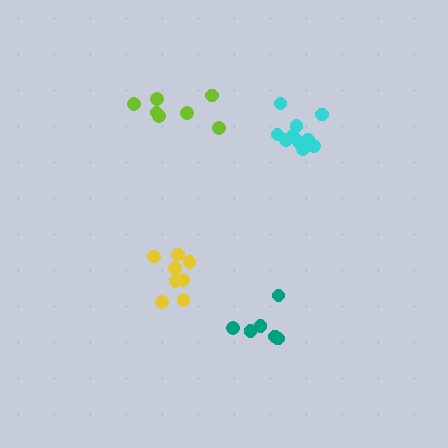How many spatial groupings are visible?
There are 4 spatial groupings.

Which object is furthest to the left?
The yellow cluster is leftmost.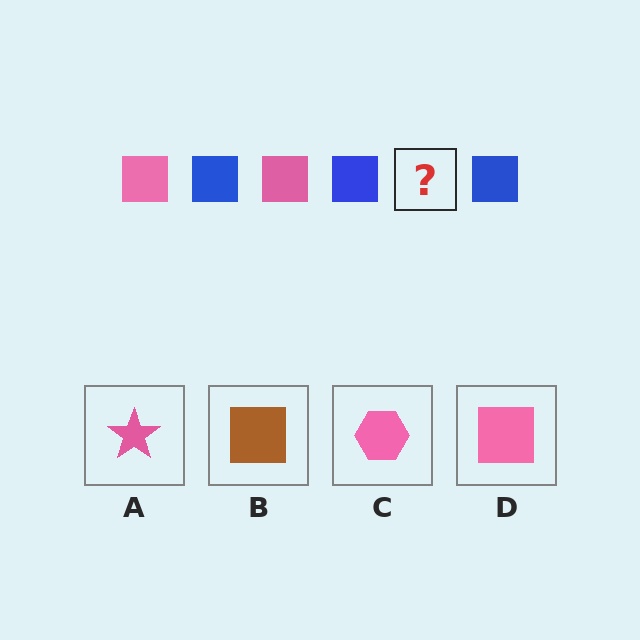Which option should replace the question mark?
Option D.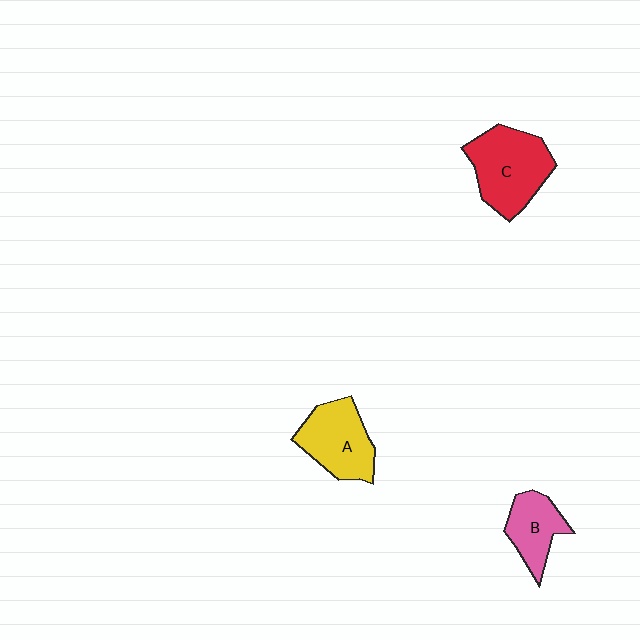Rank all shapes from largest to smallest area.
From largest to smallest: C (red), A (yellow), B (pink).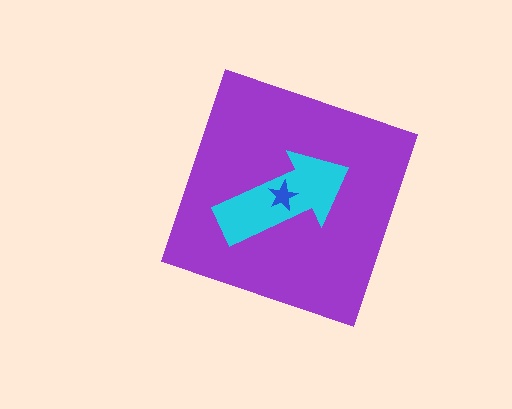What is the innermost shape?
The blue star.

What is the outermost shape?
The purple diamond.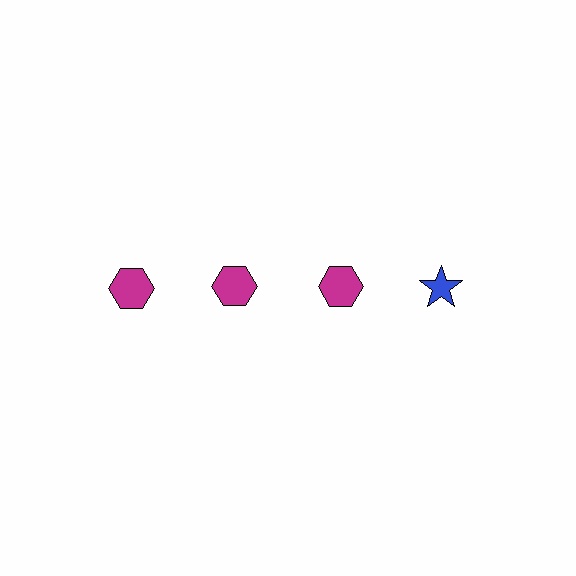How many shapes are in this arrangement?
There are 4 shapes arranged in a grid pattern.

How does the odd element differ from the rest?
It differs in both color (blue instead of magenta) and shape (star instead of hexagon).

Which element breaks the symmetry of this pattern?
The blue star in the top row, second from right column breaks the symmetry. All other shapes are magenta hexagons.